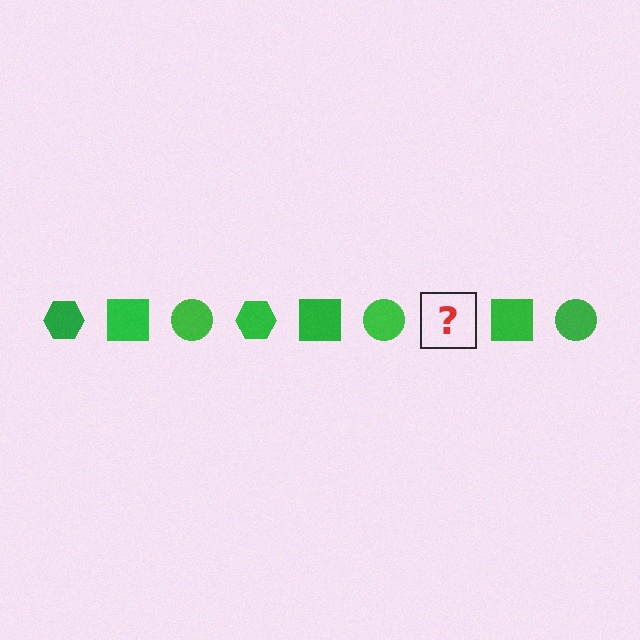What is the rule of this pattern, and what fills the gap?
The rule is that the pattern cycles through hexagon, square, circle shapes in green. The gap should be filled with a green hexagon.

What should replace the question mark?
The question mark should be replaced with a green hexagon.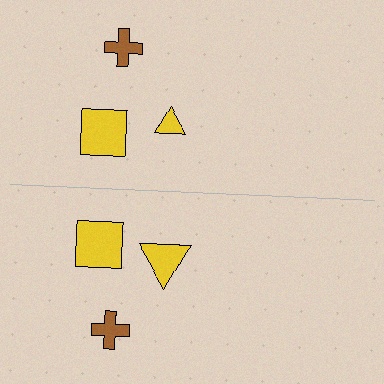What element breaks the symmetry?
The yellow triangle on the bottom side has a different size than its mirror counterpart.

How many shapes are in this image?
There are 6 shapes in this image.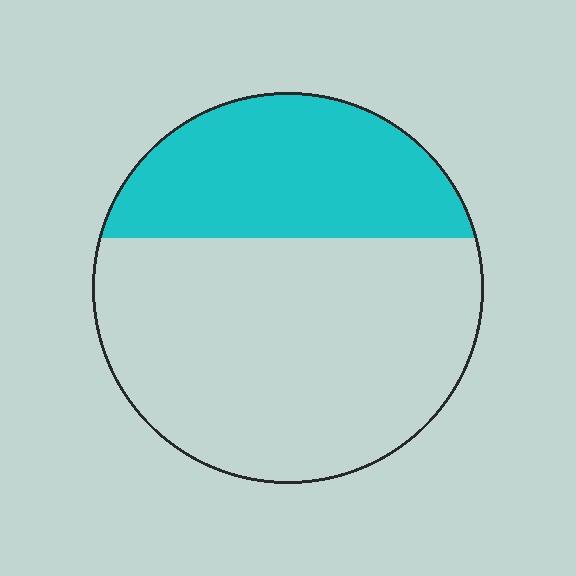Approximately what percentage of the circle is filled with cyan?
Approximately 35%.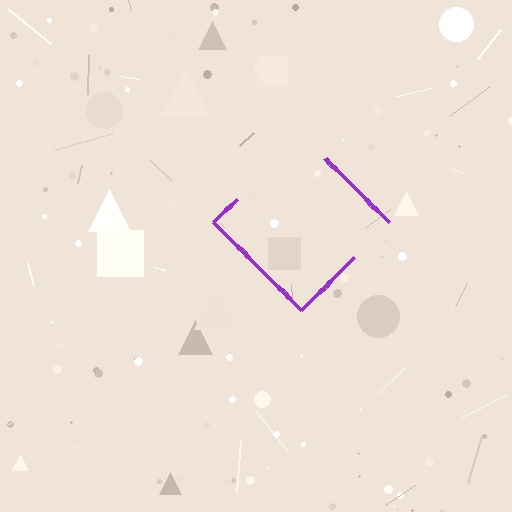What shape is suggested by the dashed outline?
The dashed outline suggests a diamond.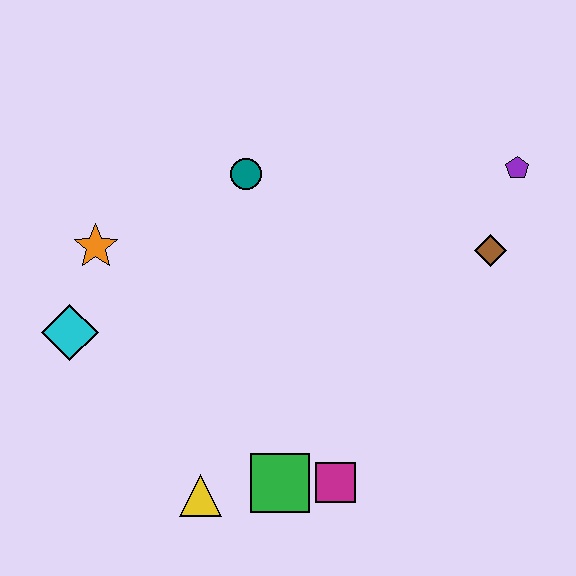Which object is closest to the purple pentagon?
The brown diamond is closest to the purple pentagon.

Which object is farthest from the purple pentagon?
The cyan diamond is farthest from the purple pentagon.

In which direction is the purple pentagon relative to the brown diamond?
The purple pentagon is above the brown diamond.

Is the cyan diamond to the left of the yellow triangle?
Yes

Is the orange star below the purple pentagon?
Yes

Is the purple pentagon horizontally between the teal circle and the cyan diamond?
No